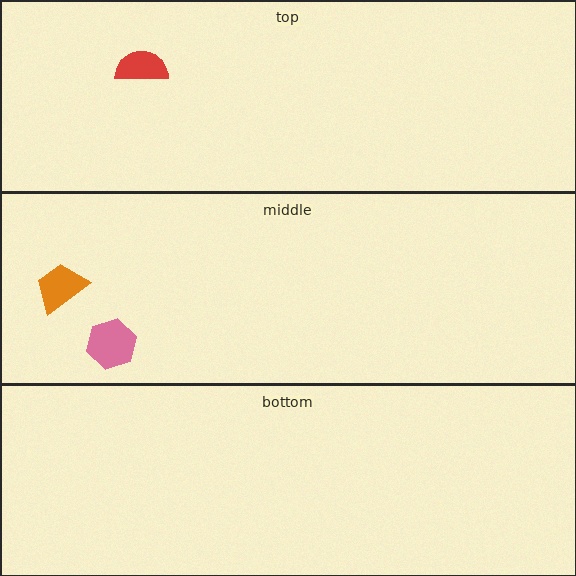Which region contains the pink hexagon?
The middle region.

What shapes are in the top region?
The red semicircle.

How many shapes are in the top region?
1.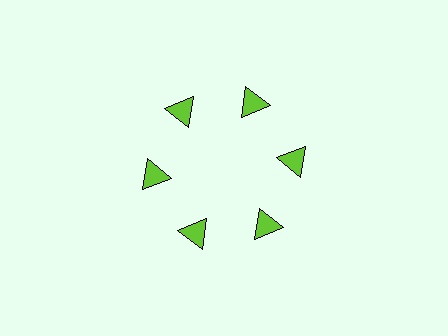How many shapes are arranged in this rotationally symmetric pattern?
There are 6 shapes, arranged in 6 groups of 1.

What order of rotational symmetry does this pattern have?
This pattern has 6-fold rotational symmetry.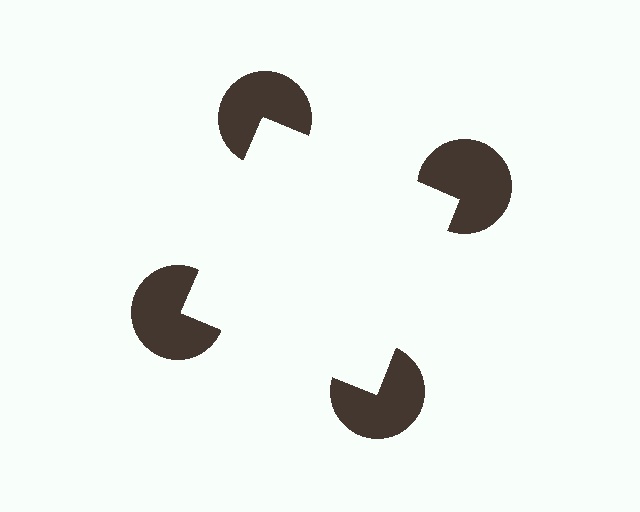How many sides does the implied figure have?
4 sides.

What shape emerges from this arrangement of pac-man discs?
An illusory square — its edges are inferred from the aligned wedge cuts in the pac-man discs, not physically drawn.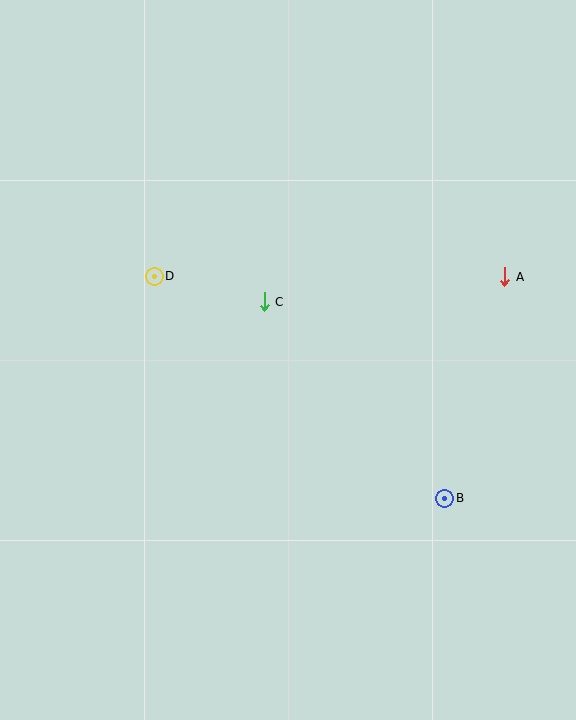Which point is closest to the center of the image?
Point C at (264, 302) is closest to the center.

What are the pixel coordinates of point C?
Point C is at (264, 302).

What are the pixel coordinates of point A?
Point A is at (505, 277).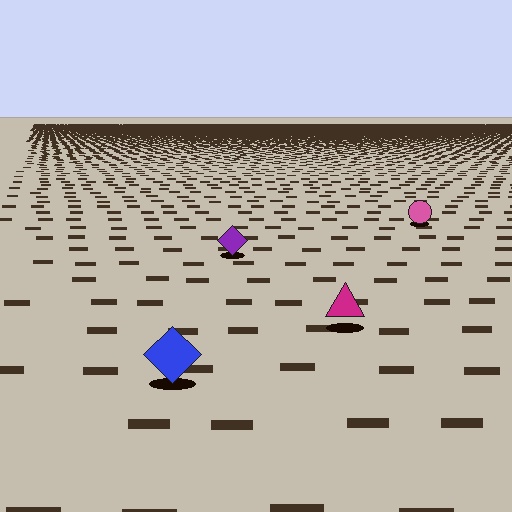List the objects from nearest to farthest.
From nearest to farthest: the blue diamond, the magenta triangle, the purple diamond, the pink circle.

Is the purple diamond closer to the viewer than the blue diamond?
No. The blue diamond is closer — you can tell from the texture gradient: the ground texture is coarser near it.